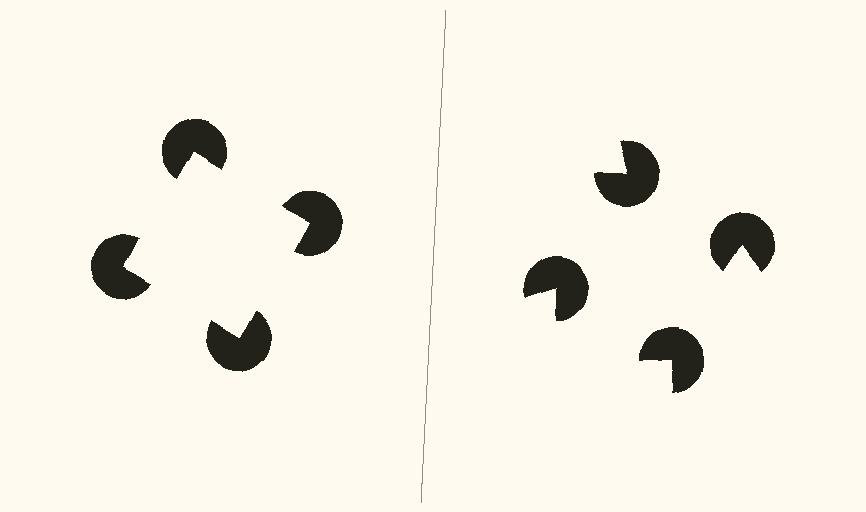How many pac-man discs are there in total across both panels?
8 — 4 on each side.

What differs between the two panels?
The pac-man discs are positioned identically on both sides; only the wedge orientations differ. On the left they align to a square; on the right they are misaligned.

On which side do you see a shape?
An illusory square appears on the left side. On the right side the wedge cuts are rotated, so no coherent shape forms.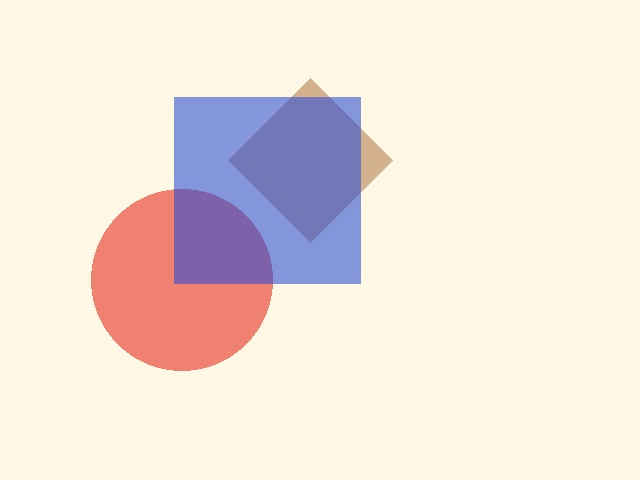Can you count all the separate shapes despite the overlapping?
Yes, there are 3 separate shapes.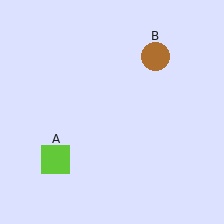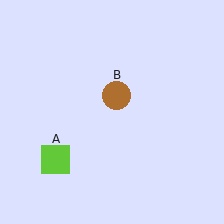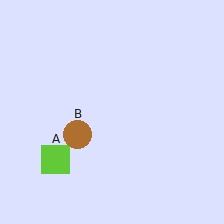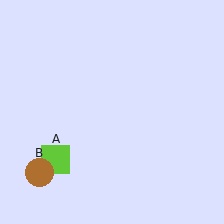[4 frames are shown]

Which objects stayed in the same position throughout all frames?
Lime square (object A) remained stationary.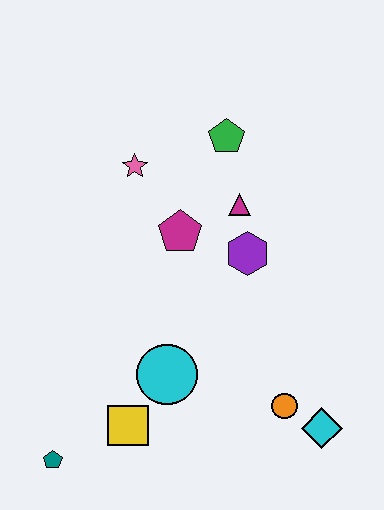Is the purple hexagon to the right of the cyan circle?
Yes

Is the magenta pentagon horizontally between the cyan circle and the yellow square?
No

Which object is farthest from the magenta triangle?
The teal pentagon is farthest from the magenta triangle.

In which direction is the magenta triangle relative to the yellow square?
The magenta triangle is above the yellow square.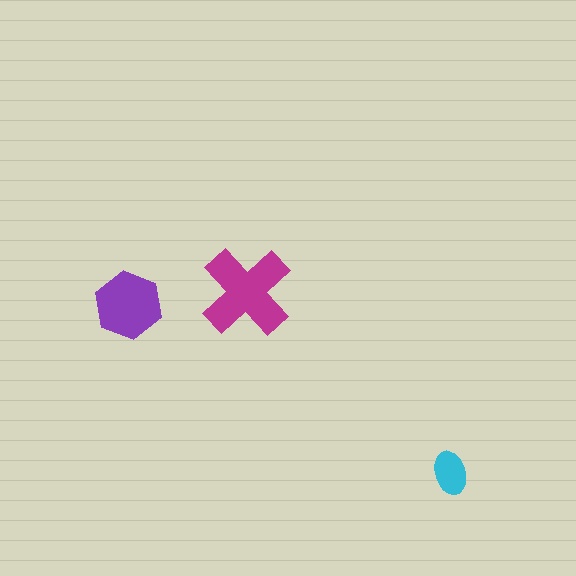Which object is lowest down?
The cyan ellipse is bottommost.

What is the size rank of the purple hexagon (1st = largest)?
2nd.